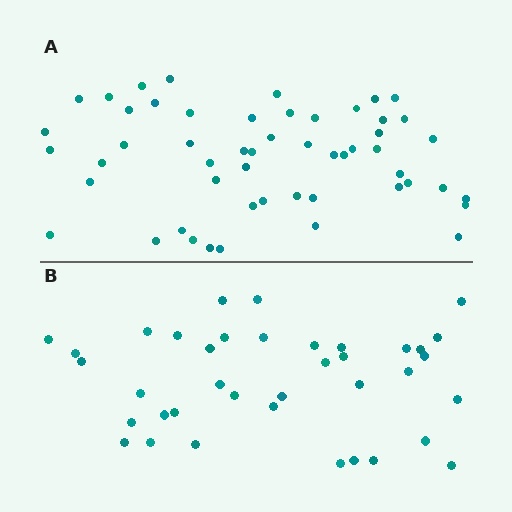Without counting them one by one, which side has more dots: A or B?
Region A (the top region) has more dots.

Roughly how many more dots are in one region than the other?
Region A has approximately 15 more dots than region B.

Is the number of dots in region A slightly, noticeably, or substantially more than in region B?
Region A has noticeably more, but not dramatically so. The ratio is roughly 1.4 to 1.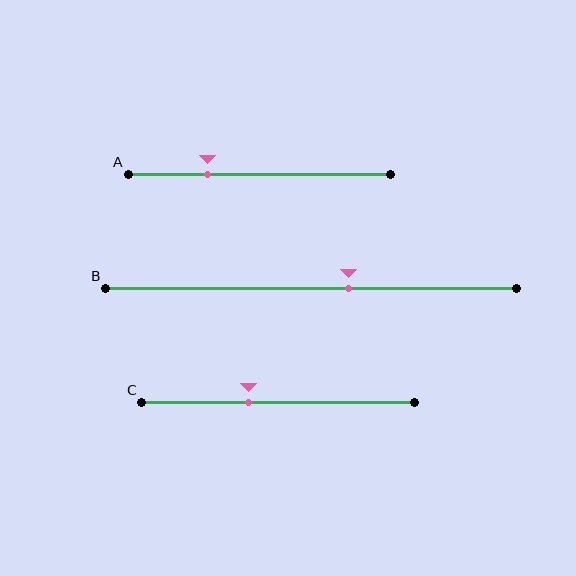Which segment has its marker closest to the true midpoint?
Segment B has its marker closest to the true midpoint.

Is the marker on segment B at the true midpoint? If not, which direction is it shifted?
No, the marker on segment B is shifted to the right by about 9% of the segment length.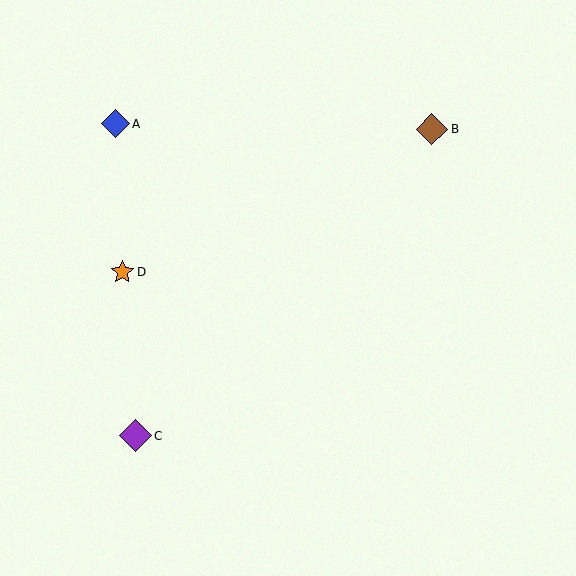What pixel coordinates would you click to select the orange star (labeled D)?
Click at (122, 272) to select the orange star D.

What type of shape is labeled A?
Shape A is a blue diamond.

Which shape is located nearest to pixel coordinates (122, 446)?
The purple diamond (labeled C) at (135, 436) is nearest to that location.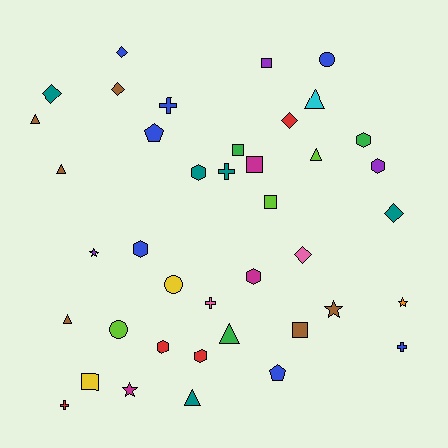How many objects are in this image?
There are 40 objects.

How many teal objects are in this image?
There are 5 teal objects.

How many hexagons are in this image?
There are 7 hexagons.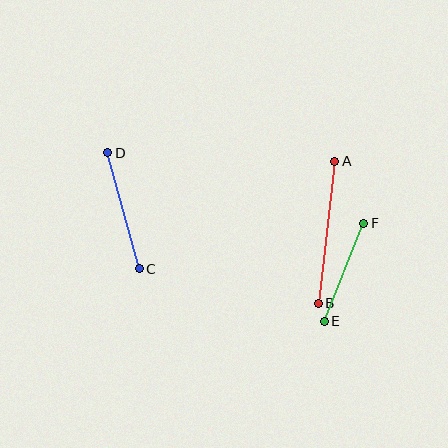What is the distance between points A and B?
The distance is approximately 143 pixels.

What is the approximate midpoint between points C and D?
The midpoint is at approximately (123, 211) pixels.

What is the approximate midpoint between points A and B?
The midpoint is at approximately (326, 232) pixels.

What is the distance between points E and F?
The distance is approximately 105 pixels.